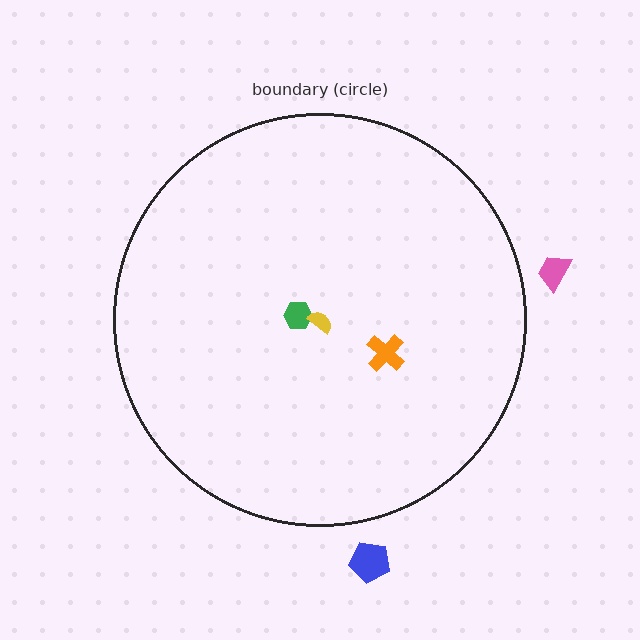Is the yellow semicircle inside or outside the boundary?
Inside.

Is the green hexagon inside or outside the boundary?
Inside.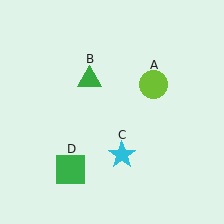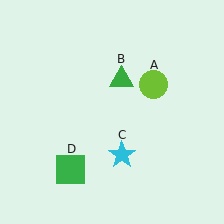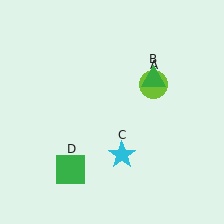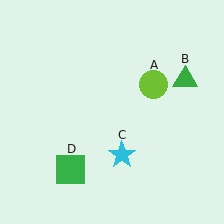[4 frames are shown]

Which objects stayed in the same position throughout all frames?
Lime circle (object A) and cyan star (object C) and green square (object D) remained stationary.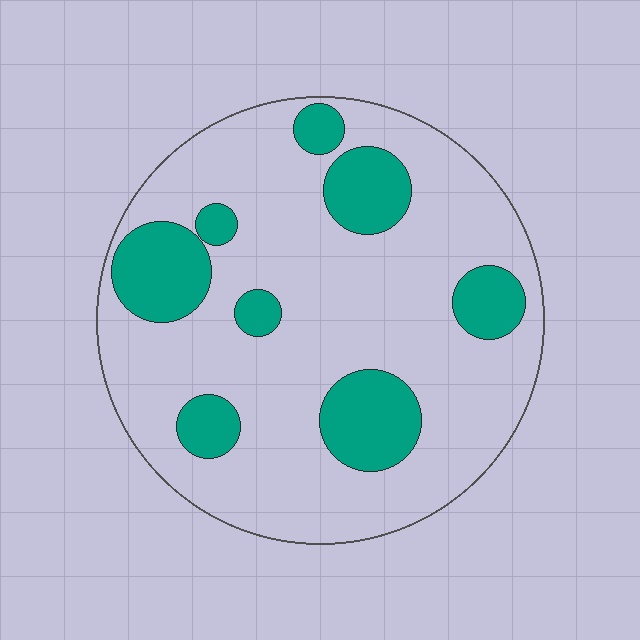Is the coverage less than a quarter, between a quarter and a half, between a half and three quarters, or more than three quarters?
Less than a quarter.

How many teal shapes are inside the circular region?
8.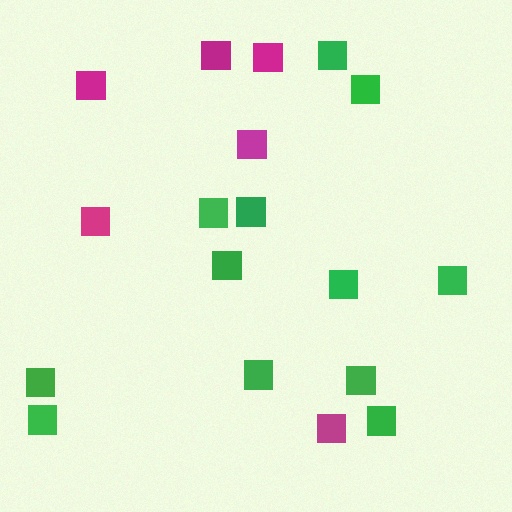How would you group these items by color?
There are 2 groups: one group of green squares (12) and one group of magenta squares (6).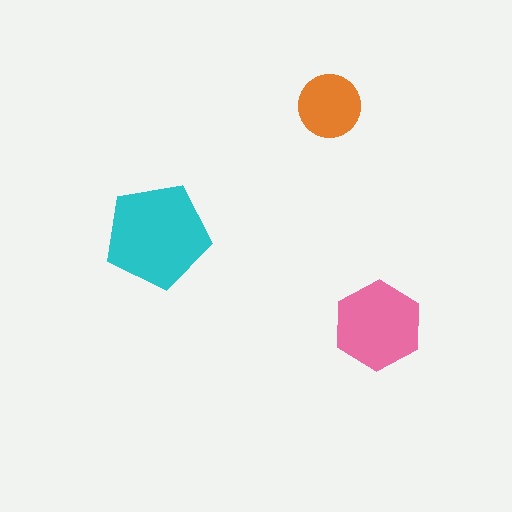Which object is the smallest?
The orange circle.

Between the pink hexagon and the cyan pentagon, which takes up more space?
The cyan pentagon.